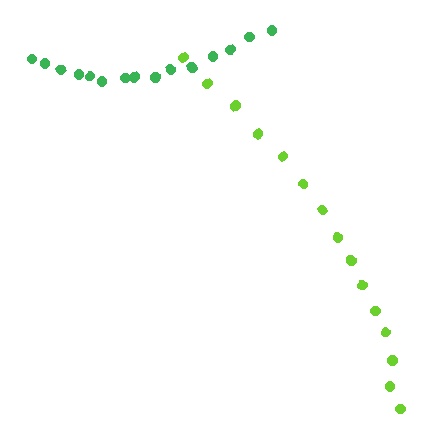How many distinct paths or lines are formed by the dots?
There are 2 distinct paths.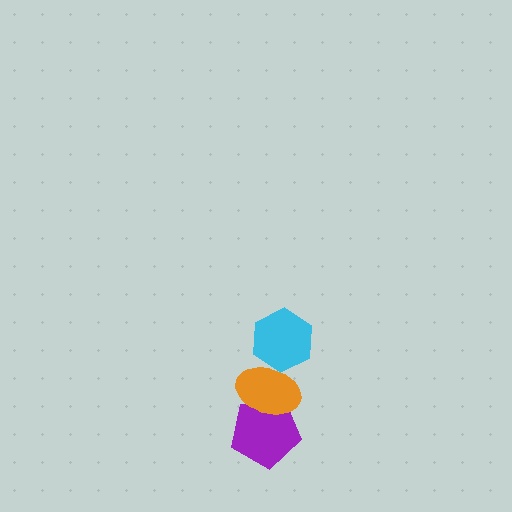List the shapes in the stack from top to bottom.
From top to bottom: the cyan hexagon, the orange ellipse, the purple pentagon.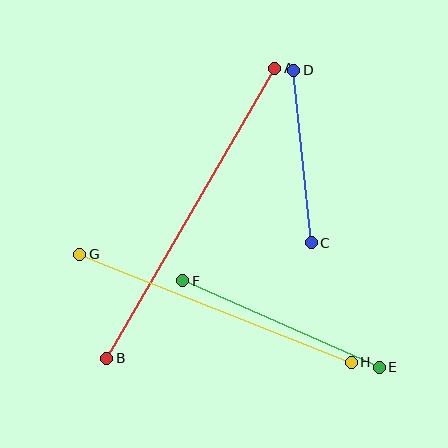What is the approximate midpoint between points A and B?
The midpoint is at approximately (191, 213) pixels.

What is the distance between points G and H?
The distance is approximately 292 pixels.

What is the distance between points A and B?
The distance is approximately 335 pixels.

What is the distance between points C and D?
The distance is approximately 173 pixels.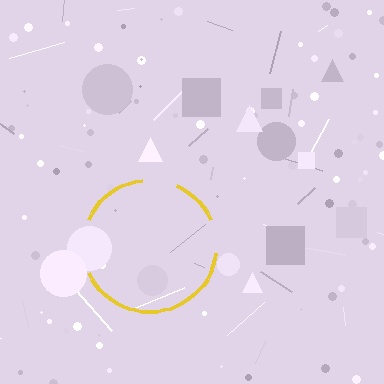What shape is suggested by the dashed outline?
The dashed outline suggests a circle.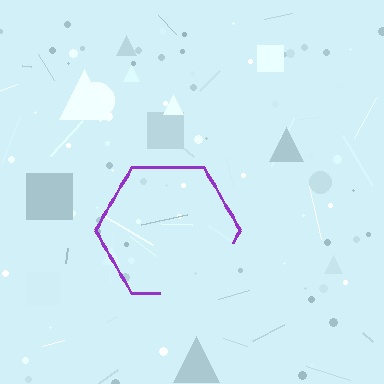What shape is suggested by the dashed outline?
The dashed outline suggests a hexagon.